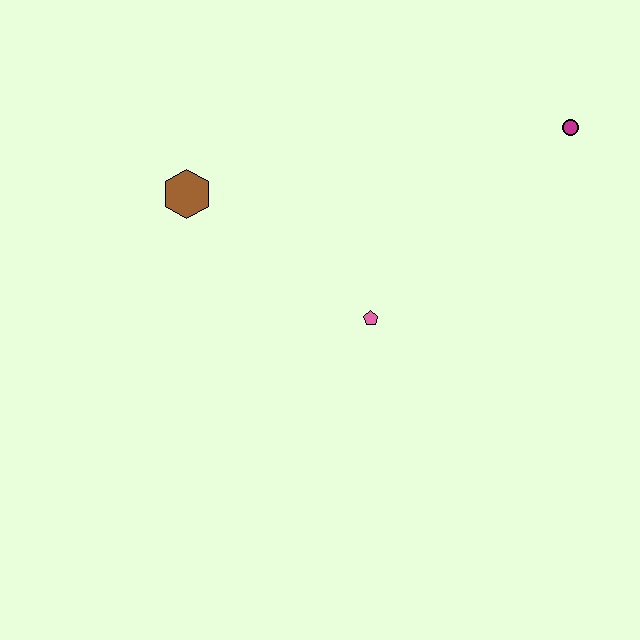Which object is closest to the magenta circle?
The pink pentagon is closest to the magenta circle.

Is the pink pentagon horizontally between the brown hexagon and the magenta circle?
Yes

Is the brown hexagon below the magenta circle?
Yes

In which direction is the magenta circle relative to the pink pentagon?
The magenta circle is to the right of the pink pentagon.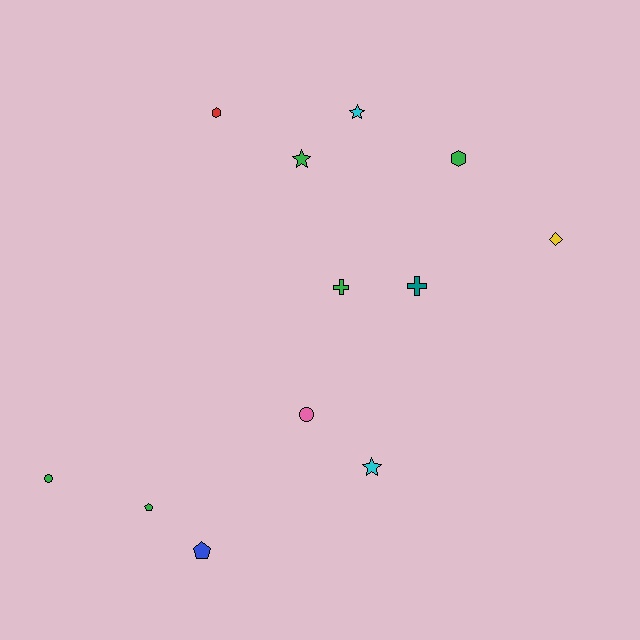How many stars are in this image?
There are 3 stars.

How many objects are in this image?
There are 12 objects.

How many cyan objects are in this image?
There are 2 cyan objects.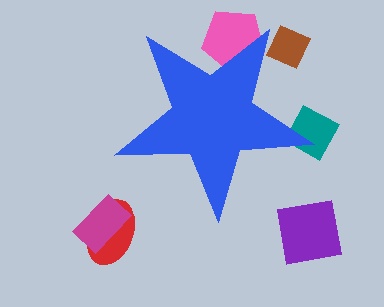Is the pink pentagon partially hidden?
Yes, the pink pentagon is partially hidden behind the blue star.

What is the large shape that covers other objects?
A blue star.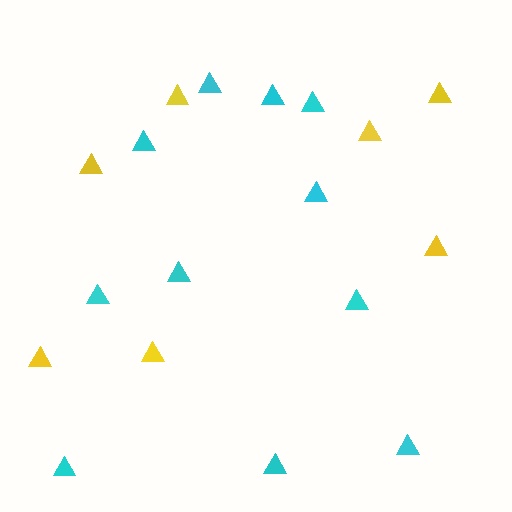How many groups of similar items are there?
There are 2 groups: one group of yellow triangles (7) and one group of cyan triangles (11).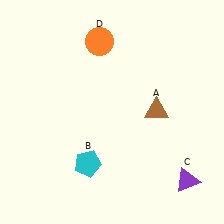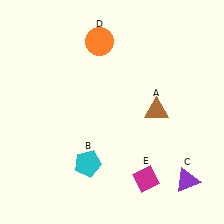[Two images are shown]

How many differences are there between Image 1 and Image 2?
There is 1 difference between the two images.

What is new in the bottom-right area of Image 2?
A magenta diamond (E) was added in the bottom-right area of Image 2.